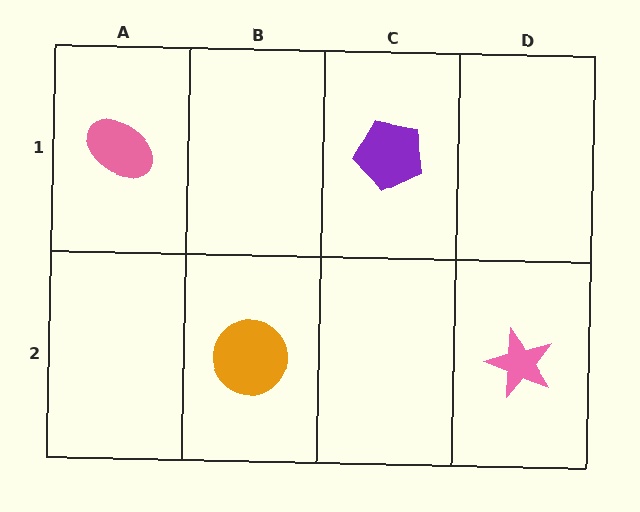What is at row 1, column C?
A purple pentagon.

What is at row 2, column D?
A pink star.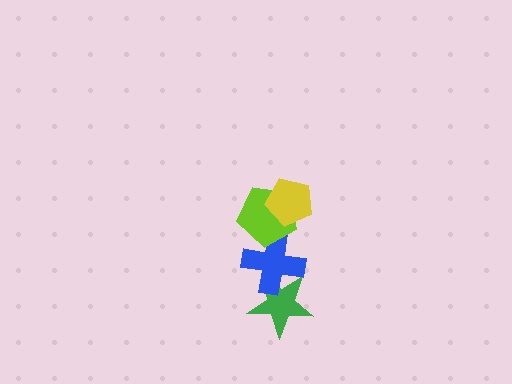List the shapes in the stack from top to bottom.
From top to bottom: the yellow pentagon, the lime pentagon, the blue cross, the green star.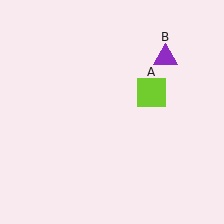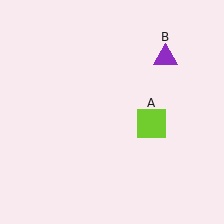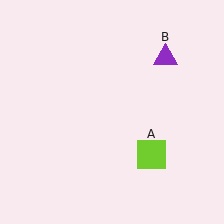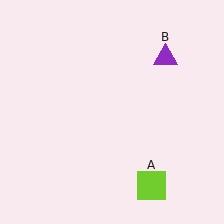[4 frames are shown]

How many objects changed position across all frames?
1 object changed position: lime square (object A).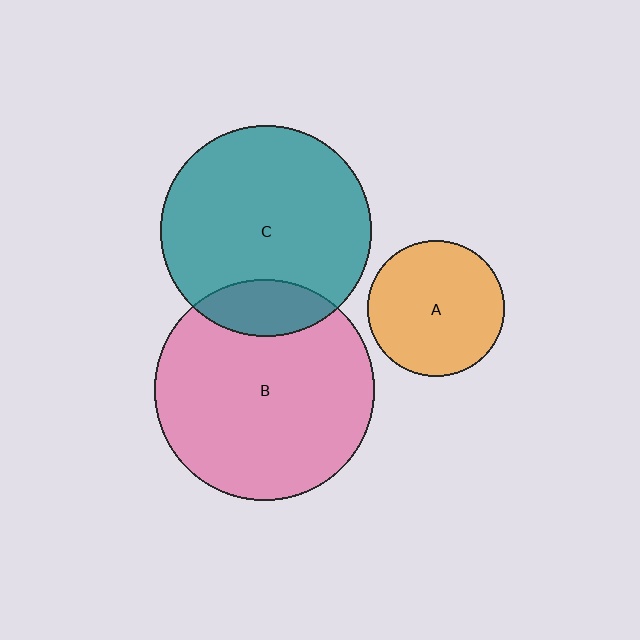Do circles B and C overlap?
Yes.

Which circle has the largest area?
Circle B (pink).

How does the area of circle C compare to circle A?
Approximately 2.4 times.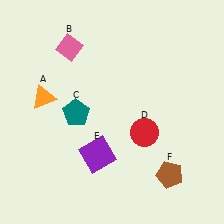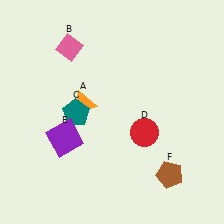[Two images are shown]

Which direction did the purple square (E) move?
The purple square (E) moved left.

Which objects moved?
The objects that moved are: the orange triangle (A), the purple square (E).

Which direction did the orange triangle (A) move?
The orange triangle (A) moved right.